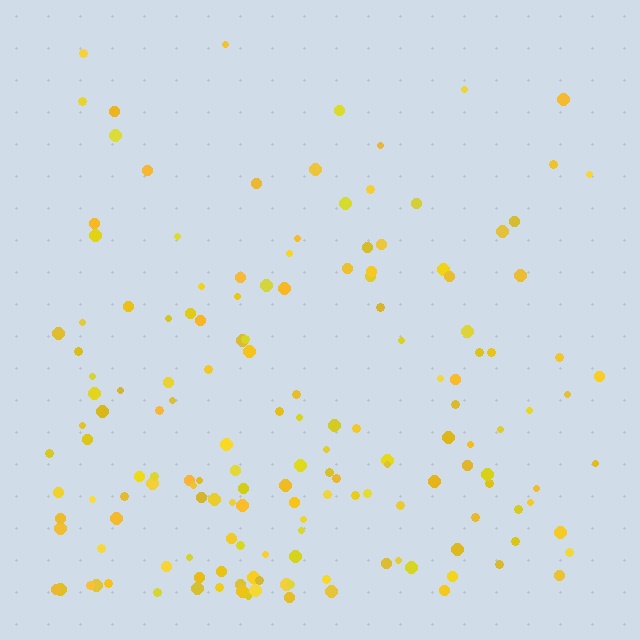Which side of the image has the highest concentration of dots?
The bottom.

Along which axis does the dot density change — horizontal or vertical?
Vertical.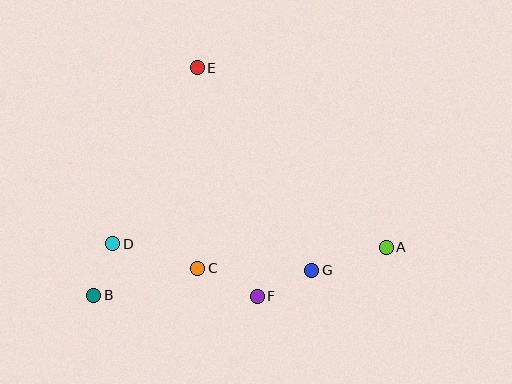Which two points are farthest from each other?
Points A and B are farthest from each other.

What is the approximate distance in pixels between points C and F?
The distance between C and F is approximately 66 pixels.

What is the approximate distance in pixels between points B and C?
The distance between B and C is approximately 108 pixels.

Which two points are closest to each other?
Points B and D are closest to each other.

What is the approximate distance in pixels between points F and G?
The distance between F and G is approximately 61 pixels.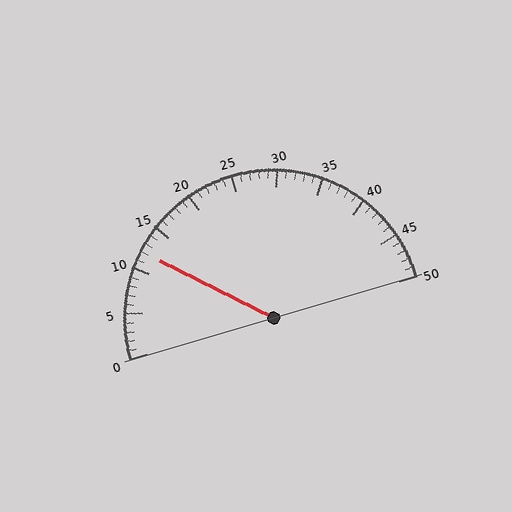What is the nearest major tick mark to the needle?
The nearest major tick mark is 10.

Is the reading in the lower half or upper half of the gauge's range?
The reading is in the lower half of the range (0 to 50).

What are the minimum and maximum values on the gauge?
The gauge ranges from 0 to 50.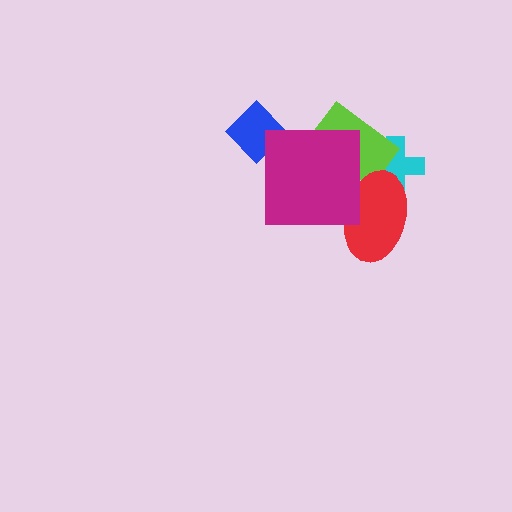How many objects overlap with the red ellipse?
3 objects overlap with the red ellipse.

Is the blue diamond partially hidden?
No, no other shape covers it.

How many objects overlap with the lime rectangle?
3 objects overlap with the lime rectangle.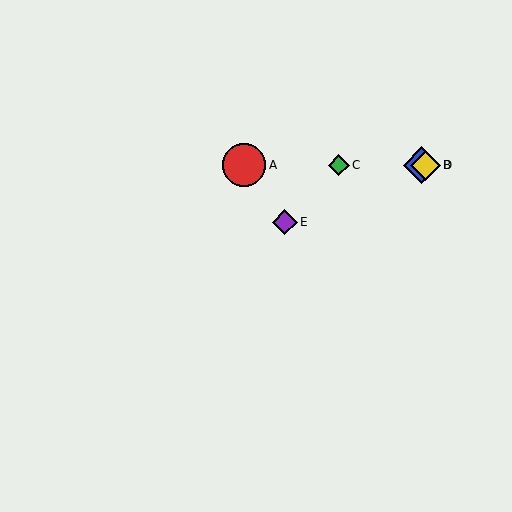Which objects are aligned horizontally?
Objects A, B, C, D are aligned horizontally.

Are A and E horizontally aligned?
No, A is at y≈165 and E is at y≈222.